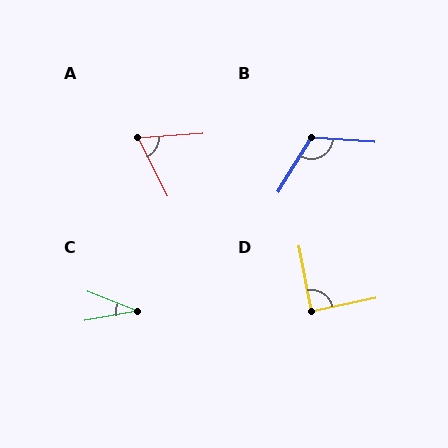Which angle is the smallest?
C, at approximately 32 degrees.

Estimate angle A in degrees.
Approximately 67 degrees.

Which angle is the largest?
B, at approximately 118 degrees.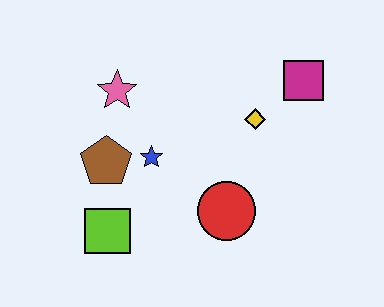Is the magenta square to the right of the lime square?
Yes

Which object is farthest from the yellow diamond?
The lime square is farthest from the yellow diamond.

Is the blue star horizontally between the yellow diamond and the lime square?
Yes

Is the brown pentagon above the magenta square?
No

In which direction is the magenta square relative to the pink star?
The magenta square is to the right of the pink star.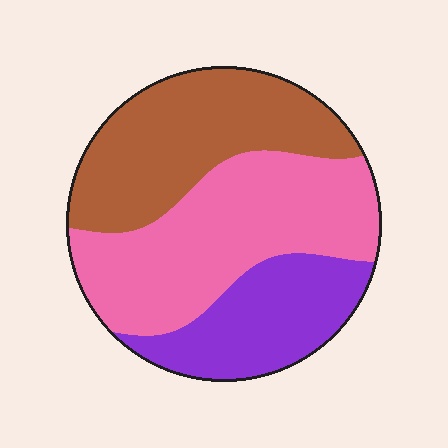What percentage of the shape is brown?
Brown covers about 35% of the shape.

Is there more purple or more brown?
Brown.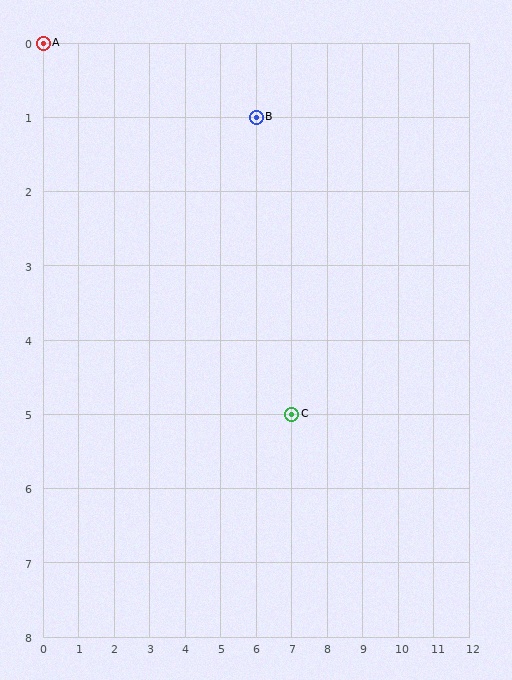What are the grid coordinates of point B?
Point B is at grid coordinates (6, 1).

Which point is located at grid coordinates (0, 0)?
Point A is at (0, 0).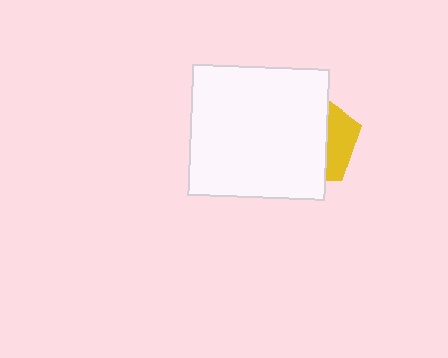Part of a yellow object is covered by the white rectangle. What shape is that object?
It is a pentagon.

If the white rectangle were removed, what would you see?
You would see the complete yellow pentagon.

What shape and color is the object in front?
The object in front is a white rectangle.